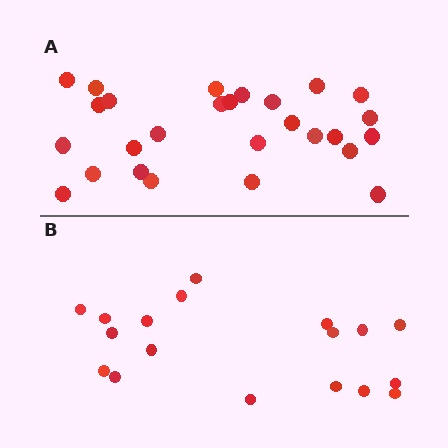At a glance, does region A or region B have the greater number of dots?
Region A (the top region) has more dots.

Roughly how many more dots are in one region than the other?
Region A has roughly 8 or so more dots than region B.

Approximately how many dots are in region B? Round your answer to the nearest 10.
About 20 dots. (The exact count is 18, which rounds to 20.)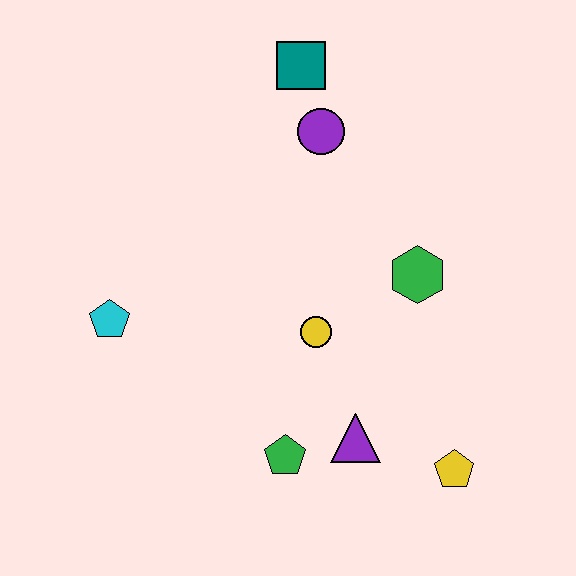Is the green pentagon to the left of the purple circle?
Yes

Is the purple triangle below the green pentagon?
No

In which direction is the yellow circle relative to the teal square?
The yellow circle is below the teal square.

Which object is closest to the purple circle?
The teal square is closest to the purple circle.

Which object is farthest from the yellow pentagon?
The teal square is farthest from the yellow pentagon.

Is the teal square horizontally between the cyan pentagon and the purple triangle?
Yes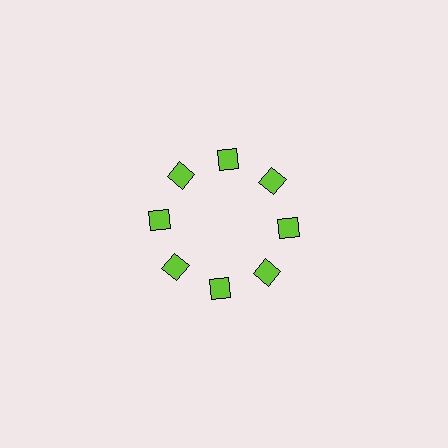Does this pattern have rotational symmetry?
Yes, this pattern has 8-fold rotational symmetry. It looks the same after rotating 45 degrees around the center.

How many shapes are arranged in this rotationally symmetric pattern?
There are 8 shapes, arranged in 8 groups of 1.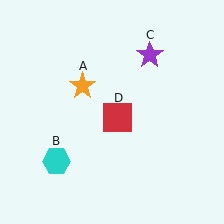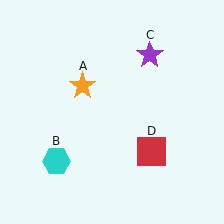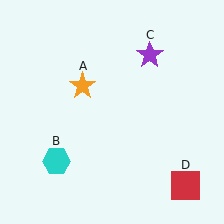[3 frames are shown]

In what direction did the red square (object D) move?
The red square (object D) moved down and to the right.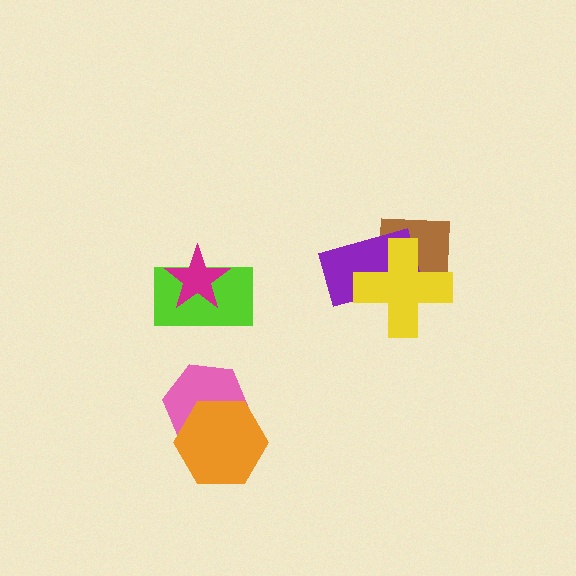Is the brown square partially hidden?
Yes, it is partially covered by another shape.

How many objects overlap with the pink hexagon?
1 object overlaps with the pink hexagon.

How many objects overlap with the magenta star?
1 object overlaps with the magenta star.